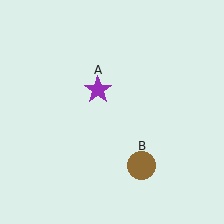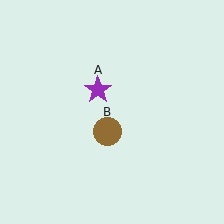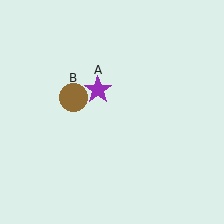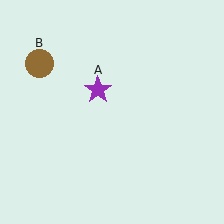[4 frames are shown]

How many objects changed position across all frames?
1 object changed position: brown circle (object B).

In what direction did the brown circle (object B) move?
The brown circle (object B) moved up and to the left.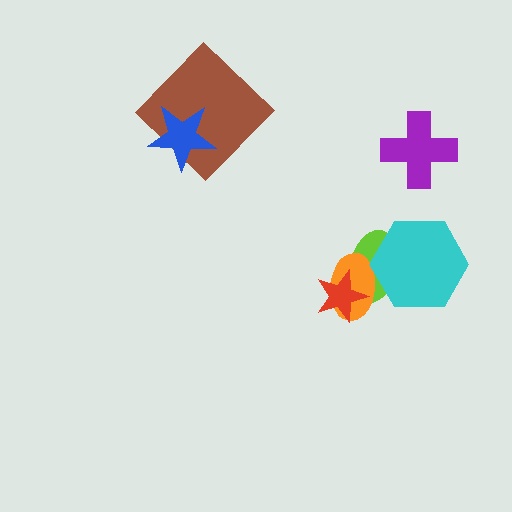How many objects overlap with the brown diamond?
1 object overlaps with the brown diamond.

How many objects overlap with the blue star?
1 object overlaps with the blue star.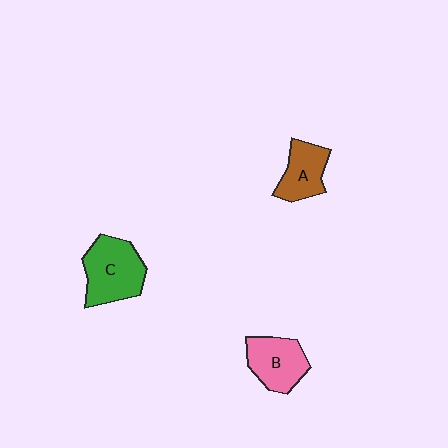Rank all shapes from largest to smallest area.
From largest to smallest: C (green), B (pink), A (brown).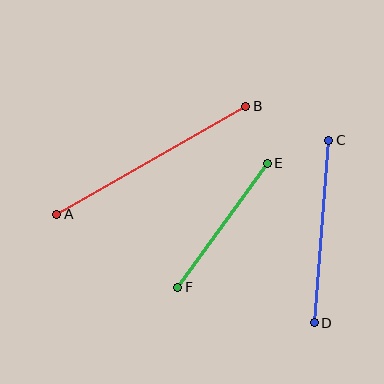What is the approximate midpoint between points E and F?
The midpoint is at approximately (222, 225) pixels.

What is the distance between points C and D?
The distance is approximately 183 pixels.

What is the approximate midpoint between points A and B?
The midpoint is at approximately (151, 160) pixels.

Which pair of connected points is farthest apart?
Points A and B are farthest apart.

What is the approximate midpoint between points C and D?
The midpoint is at approximately (321, 232) pixels.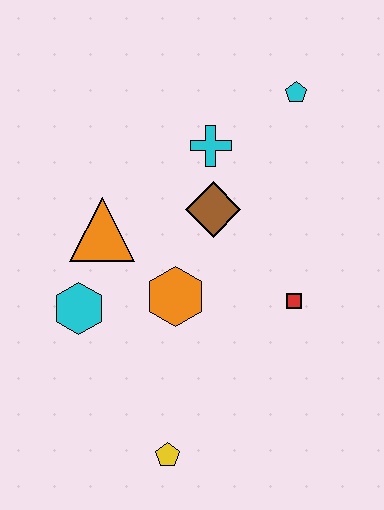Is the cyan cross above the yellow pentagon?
Yes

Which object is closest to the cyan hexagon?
The orange triangle is closest to the cyan hexagon.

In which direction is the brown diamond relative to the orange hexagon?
The brown diamond is above the orange hexagon.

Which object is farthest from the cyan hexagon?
The cyan pentagon is farthest from the cyan hexagon.